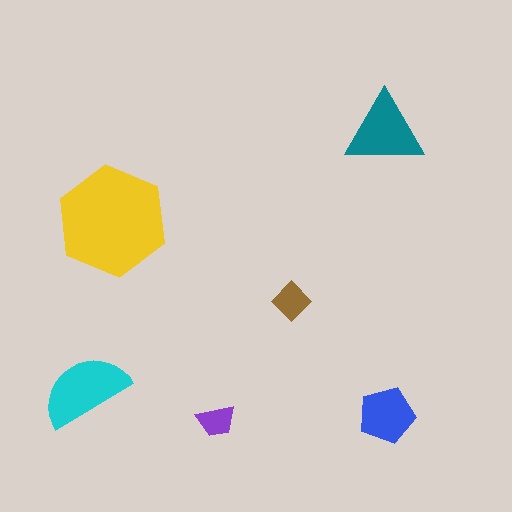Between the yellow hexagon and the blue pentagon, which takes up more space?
The yellow hexagon.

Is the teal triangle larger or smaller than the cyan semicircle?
Smaller.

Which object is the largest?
The yellow hexagon.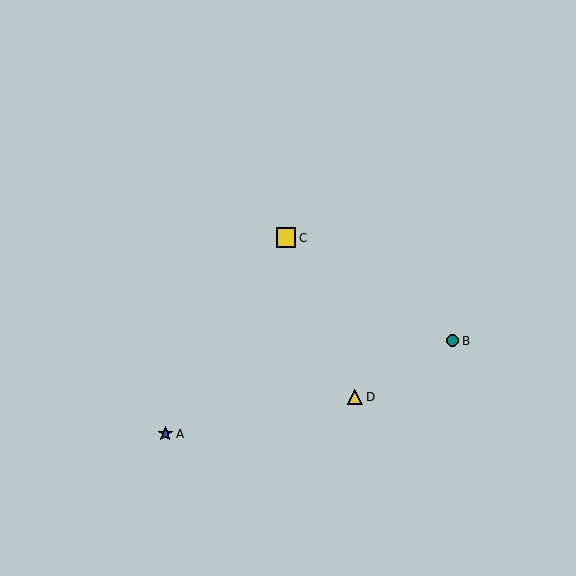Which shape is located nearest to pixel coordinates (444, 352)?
The teal circle (labeled B) at (453, 341) is nearest to that location.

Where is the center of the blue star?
The center of the blue star is at (165, 434).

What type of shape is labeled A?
Shape A is a blue star.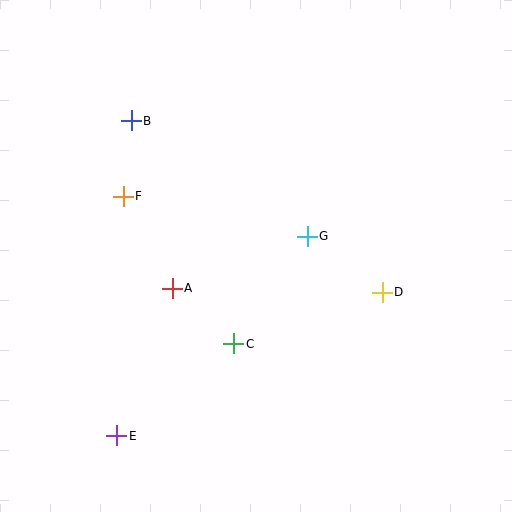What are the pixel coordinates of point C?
Point C is at (234, 344).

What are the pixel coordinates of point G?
Point G is at (307, 236).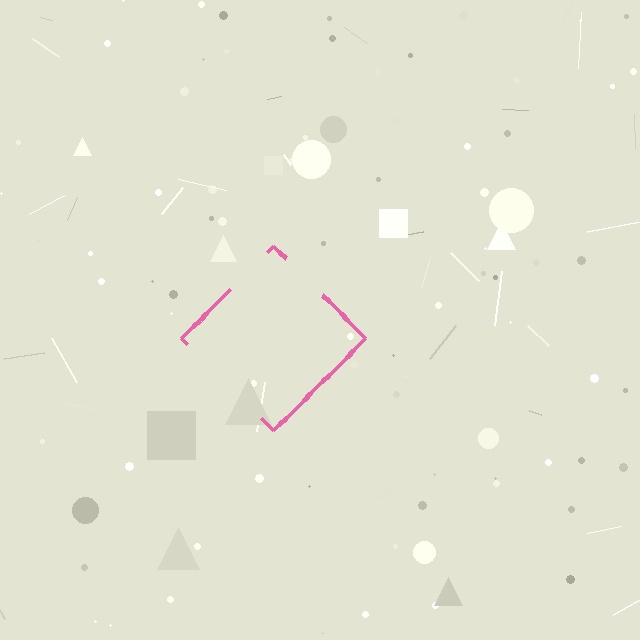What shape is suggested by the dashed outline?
The dashed outline suggests a diamond.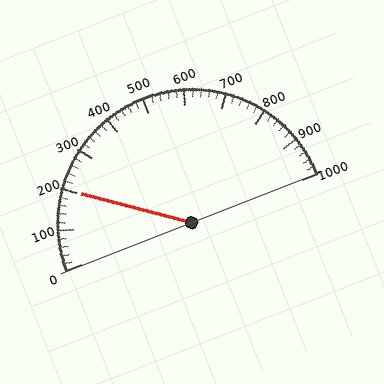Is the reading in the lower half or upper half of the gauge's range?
The reading is in the lower half of the range (0 to 1000).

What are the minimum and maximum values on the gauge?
The gauge ranges from 0 to 1000.